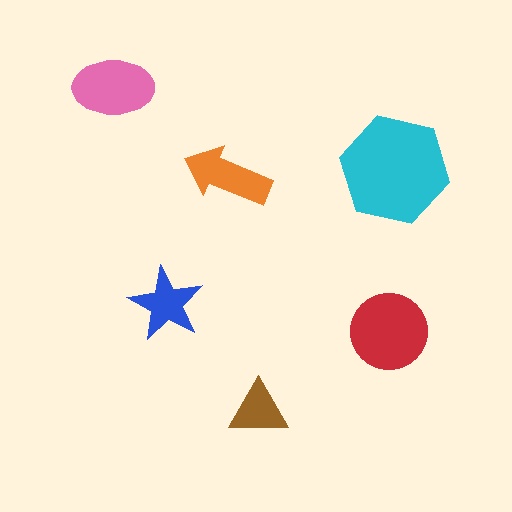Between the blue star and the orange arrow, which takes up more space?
The orange arrow.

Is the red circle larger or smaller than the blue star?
Larger.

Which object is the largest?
The cyan hexagon.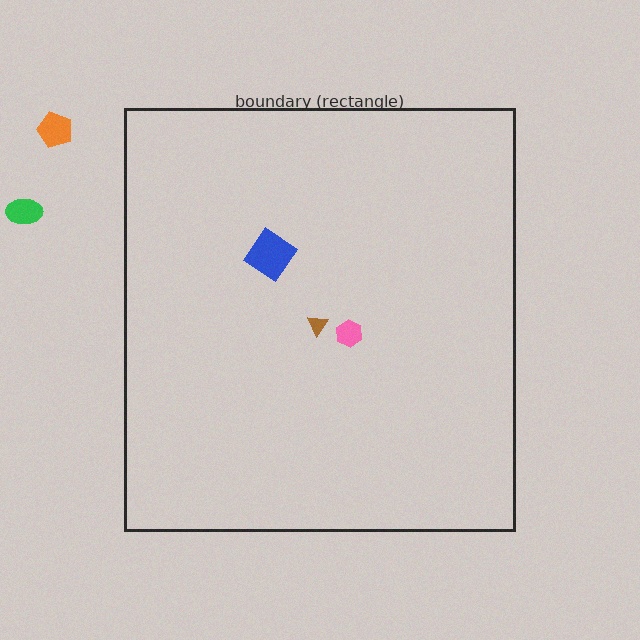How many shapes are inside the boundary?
3 inside, 2 outside.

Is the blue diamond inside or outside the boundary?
Inside.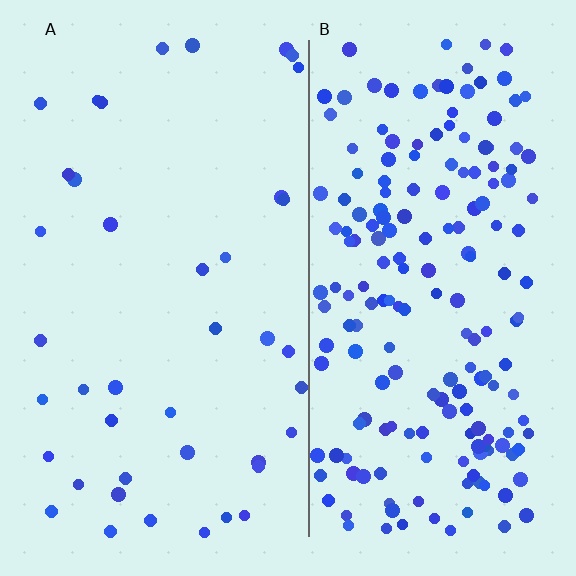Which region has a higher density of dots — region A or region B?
B (the right).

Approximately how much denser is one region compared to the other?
Approximately 4.7× — region B over region A.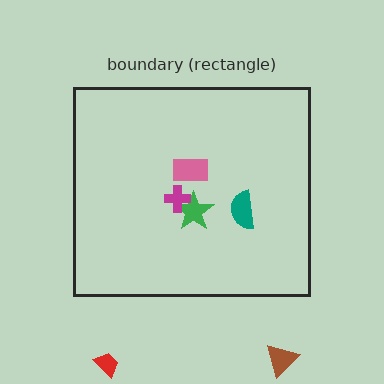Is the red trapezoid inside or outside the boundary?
Outside.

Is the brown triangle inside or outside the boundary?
Outside.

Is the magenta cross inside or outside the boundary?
Inside.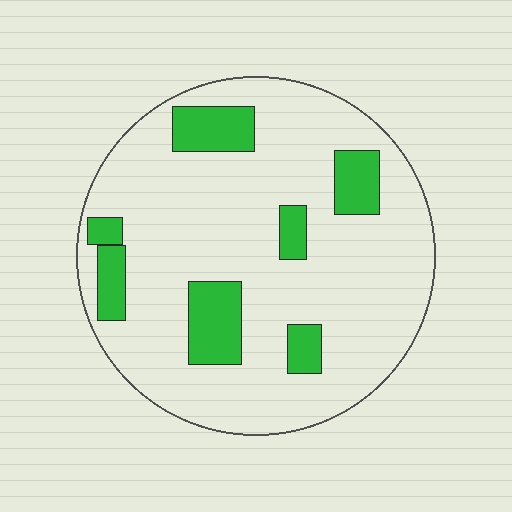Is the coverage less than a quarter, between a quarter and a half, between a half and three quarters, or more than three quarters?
Less than a quarter.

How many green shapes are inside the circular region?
7.